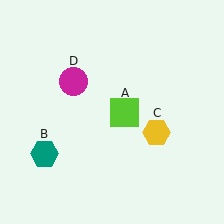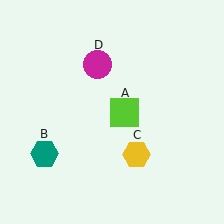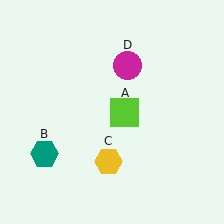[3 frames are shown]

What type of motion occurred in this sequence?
The yellow hexagon (object C), magenta circle (object D) rotated clockwise around the center of the scene.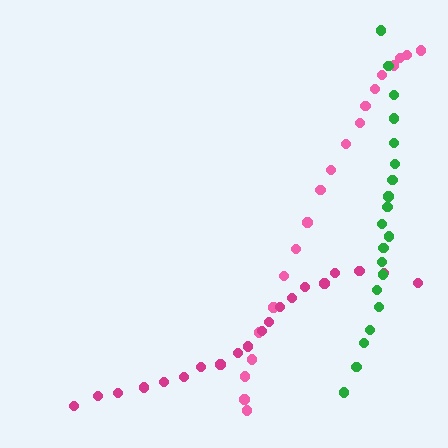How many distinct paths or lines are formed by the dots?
There are 3 distinct paths.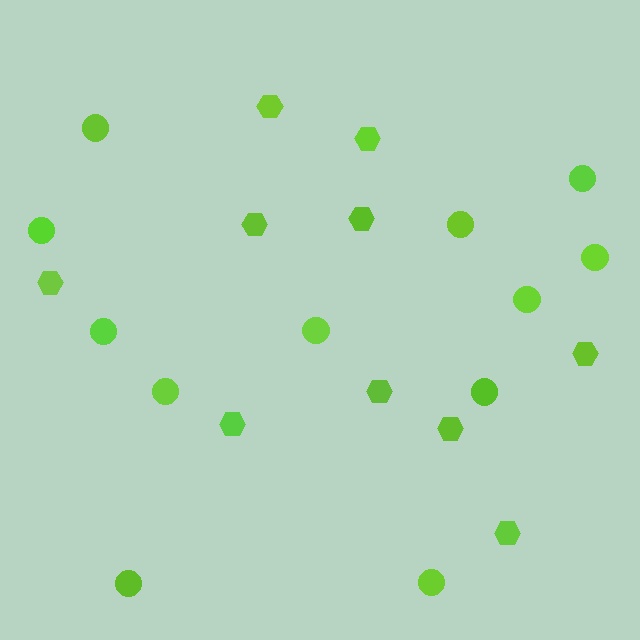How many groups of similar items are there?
There are 2 groups: one group of hexagons (10) and one group of circles (12).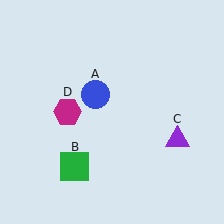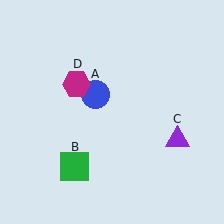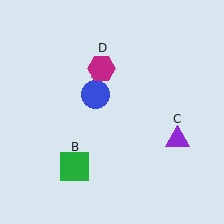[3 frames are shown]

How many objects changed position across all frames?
1 object changed position: magenta hexagon (object D).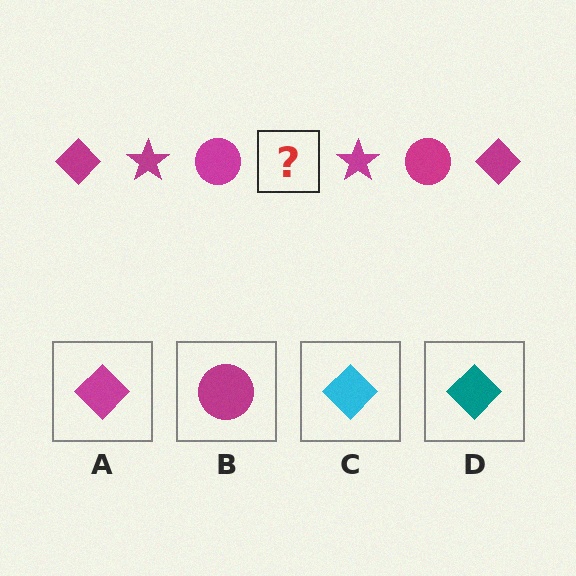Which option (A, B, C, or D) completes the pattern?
A.